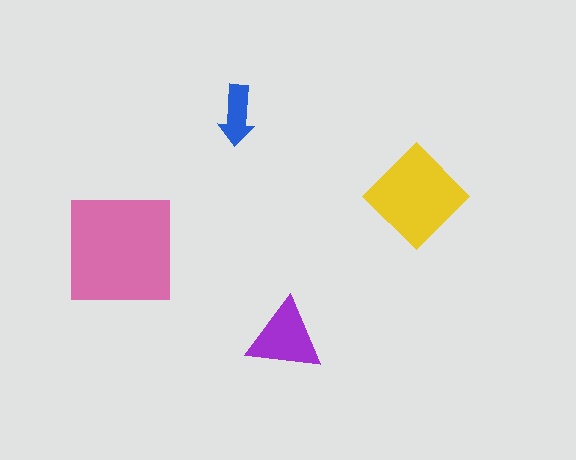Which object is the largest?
The pink square.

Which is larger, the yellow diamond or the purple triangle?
The yellow diamond.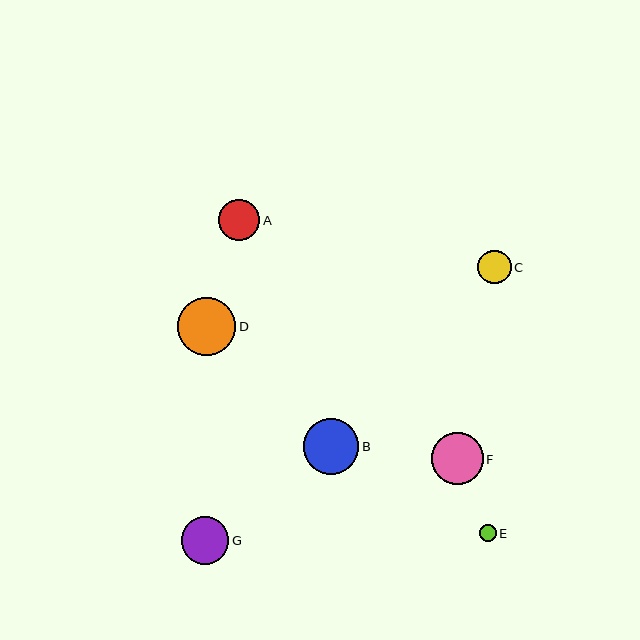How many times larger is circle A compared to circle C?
Circle A is approximately 1.2 times the size of circle C.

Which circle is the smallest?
Circle E is the smallest with a size of approximately 17 pixels.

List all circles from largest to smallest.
From largest to smallest: D, B, F, G, A, C, E.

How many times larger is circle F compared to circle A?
Circle F is approximately 1.2 times the size of circle A.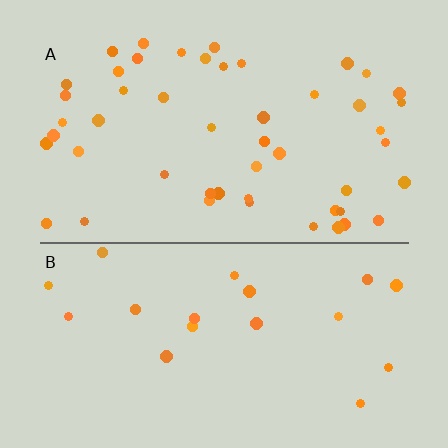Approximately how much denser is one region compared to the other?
Approximately 2.5× — region A over region B.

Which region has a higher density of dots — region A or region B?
A (the top).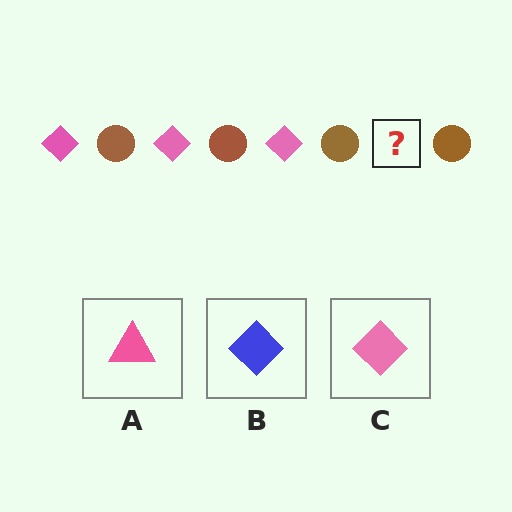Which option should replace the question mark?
Option C.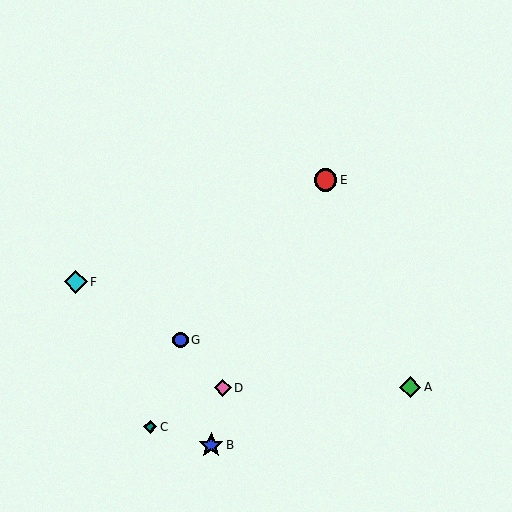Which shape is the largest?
The blue star (labeled B) is the largest.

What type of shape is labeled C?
Shape C is a teal diamond.